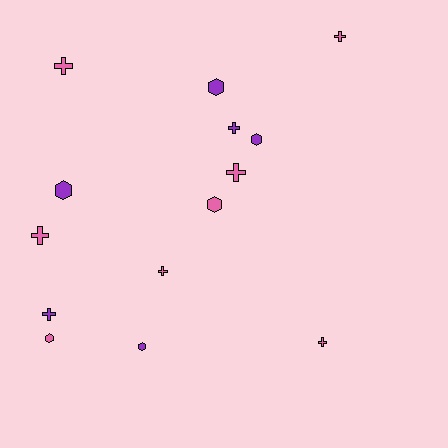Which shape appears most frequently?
Cross, with 8 objects.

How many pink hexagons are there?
There are 2 pink hexagons.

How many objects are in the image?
There are 14 objects.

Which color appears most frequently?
Pink, with 8 objects.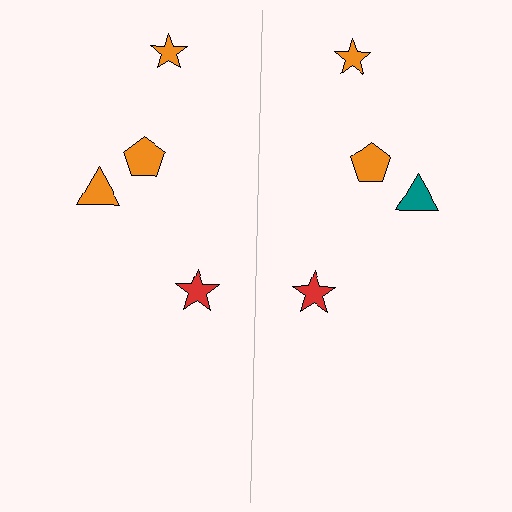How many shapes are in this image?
There are 8 shapes in this image.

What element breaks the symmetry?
The teal triangle on the right side breaks the symmetry — its mirror counterpart is orange.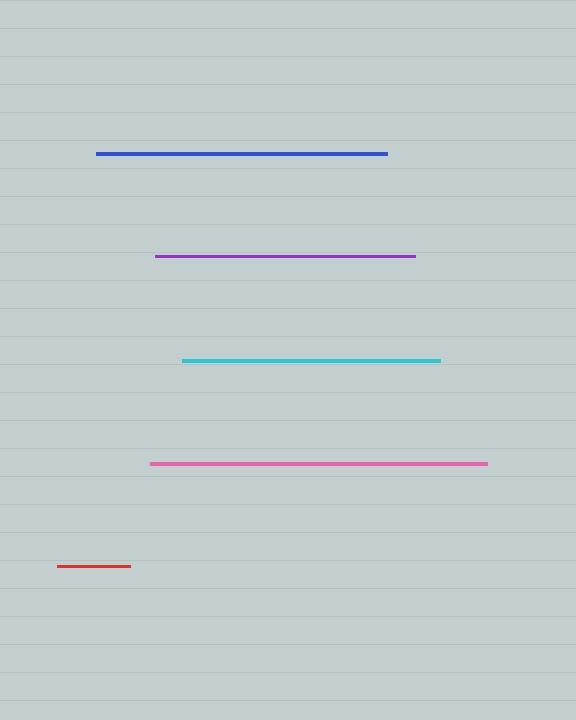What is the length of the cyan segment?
The cyan segment is approximately 257 pixels long.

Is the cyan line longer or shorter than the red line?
The cyan line is longer than the red line.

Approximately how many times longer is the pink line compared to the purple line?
The pink line is approximately 1.3 times the length of the purple line.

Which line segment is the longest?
The pink line is the longest at approximately 337 pixels.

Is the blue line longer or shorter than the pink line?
The pink line is longer than the blue line.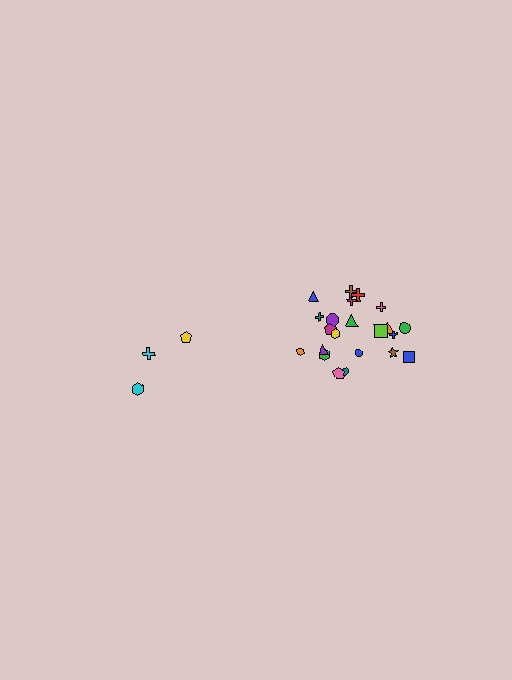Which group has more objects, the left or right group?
The right group.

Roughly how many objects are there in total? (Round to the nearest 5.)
Roughly 25 objects in total.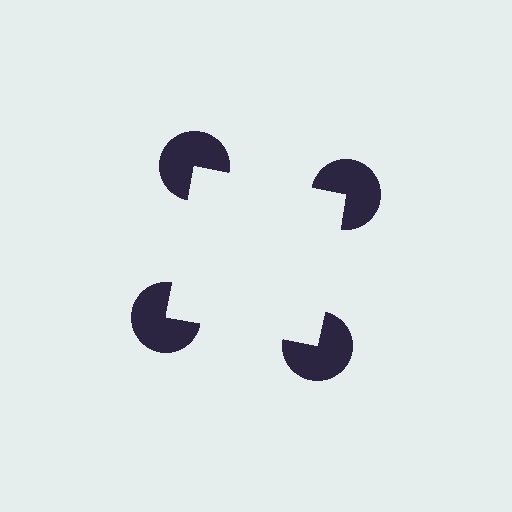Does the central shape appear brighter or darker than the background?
It typically appears slightly brighter than the background, even though no actual brightness change is drawn.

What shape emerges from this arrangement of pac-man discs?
An illusory square — its edges are inferred from the aligned wedge cuts in the pac-man discs, not physically drawn.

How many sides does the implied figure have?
4 sides.